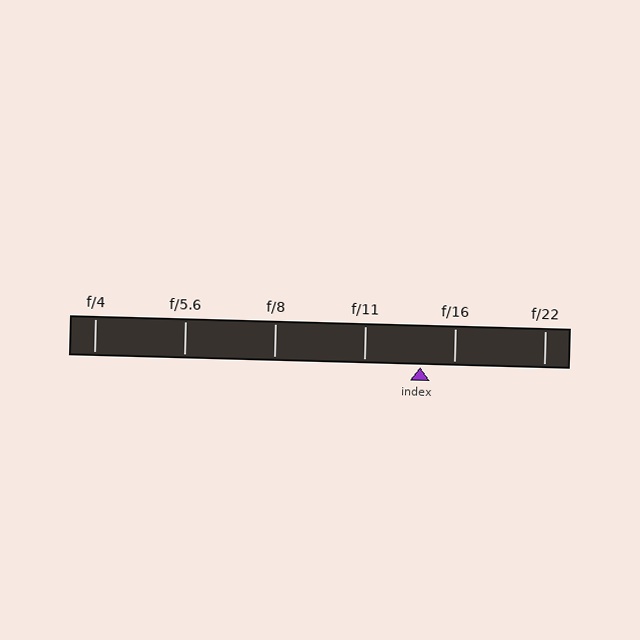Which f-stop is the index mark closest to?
The index mark is closest to f/16.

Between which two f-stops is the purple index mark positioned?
The index mark is between f/11 and f/16.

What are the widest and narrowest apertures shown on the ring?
The widest aperture shown is f/4 and the narrowest is f/22.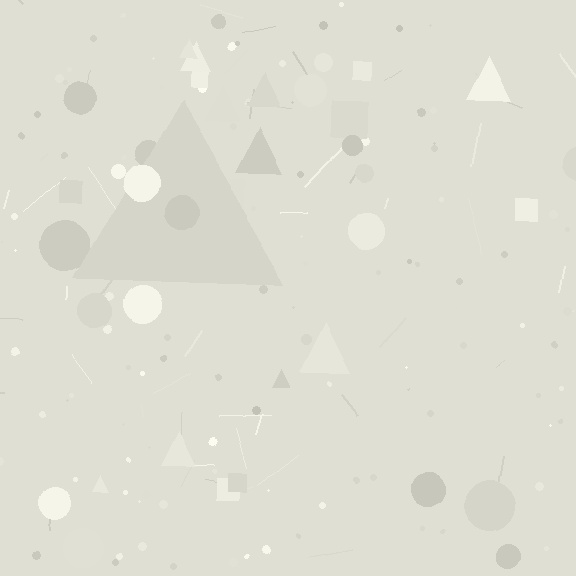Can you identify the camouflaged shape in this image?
The camouflaged shape is a triangle.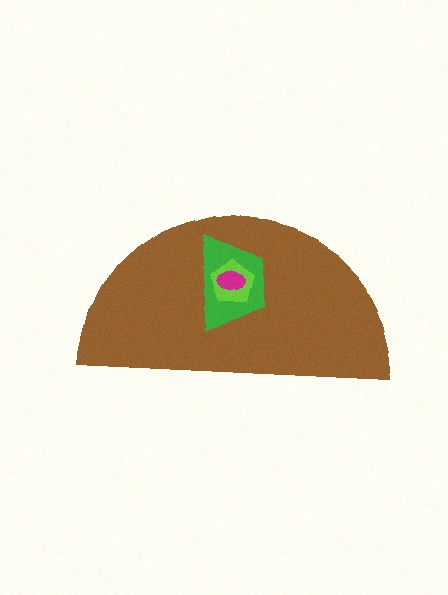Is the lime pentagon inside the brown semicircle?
Yes.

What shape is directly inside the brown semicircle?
The green trapezoid.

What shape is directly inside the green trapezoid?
The lime pentagon.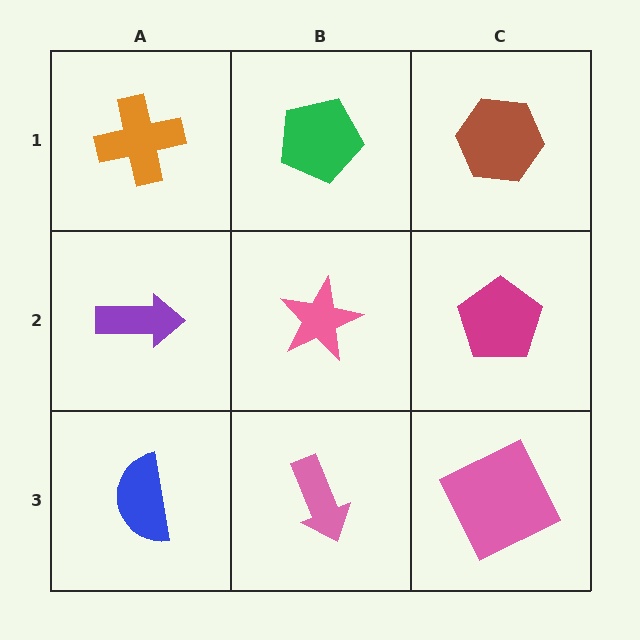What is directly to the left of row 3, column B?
A blue semicircle.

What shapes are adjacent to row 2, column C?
A brown hexagon (row 1, column C), a pink square (row 3, column C), a pink star (row 2, column B).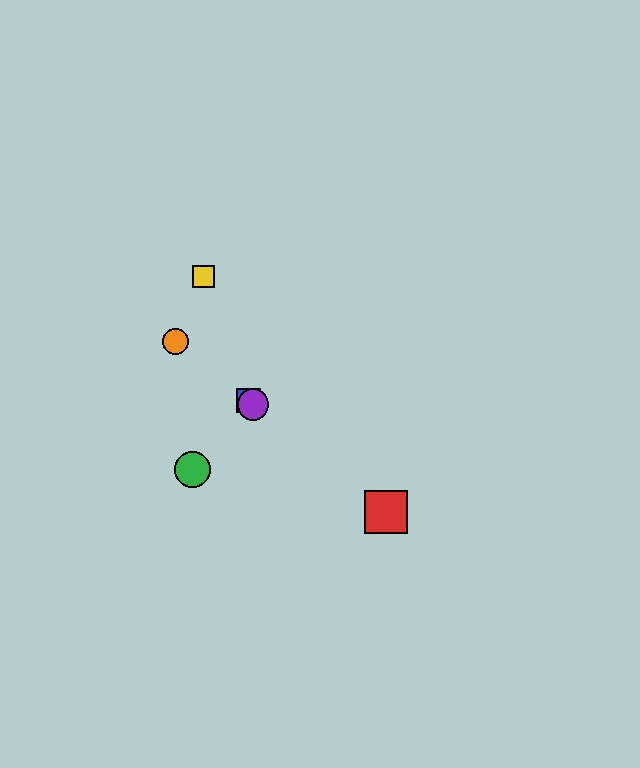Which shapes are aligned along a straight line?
The red square, the blue square, the purple circle, the orange circle are aligned along a straight line.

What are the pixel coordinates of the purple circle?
The purple circle is at (253, 404).